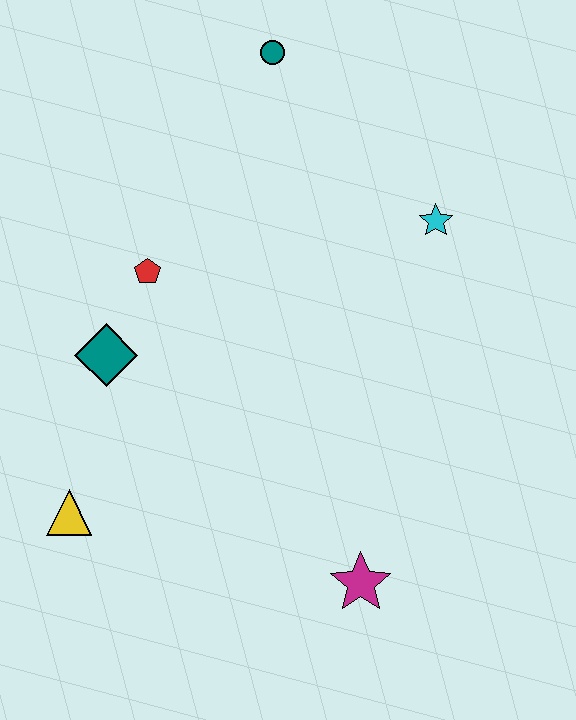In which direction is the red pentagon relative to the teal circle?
The red pentagon is below the teal circle.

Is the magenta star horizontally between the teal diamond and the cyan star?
Yes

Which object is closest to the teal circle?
The cyan star is closest to the teal circle.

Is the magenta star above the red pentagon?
No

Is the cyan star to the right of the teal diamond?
Yes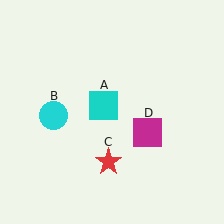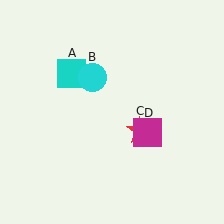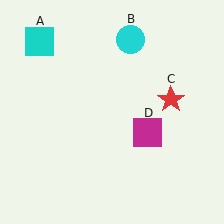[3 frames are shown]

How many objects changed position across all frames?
3 objects changed position: cyan square (object A), cyan circle (object B), red star (object C).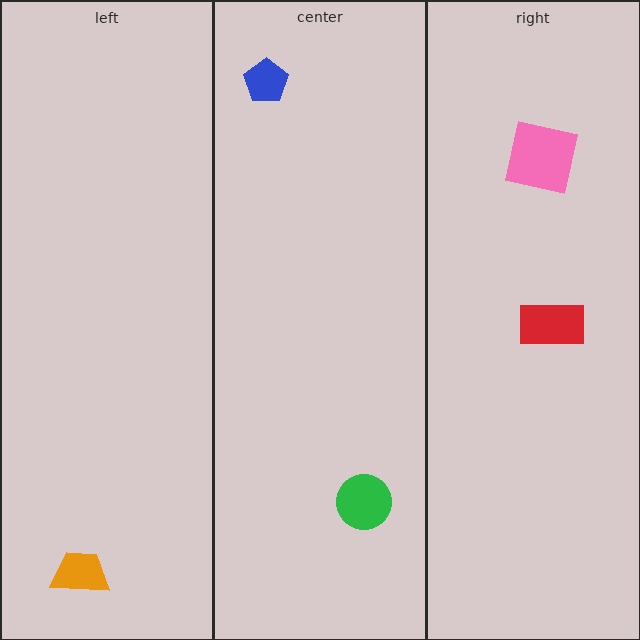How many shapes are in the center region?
2.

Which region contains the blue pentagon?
The center region.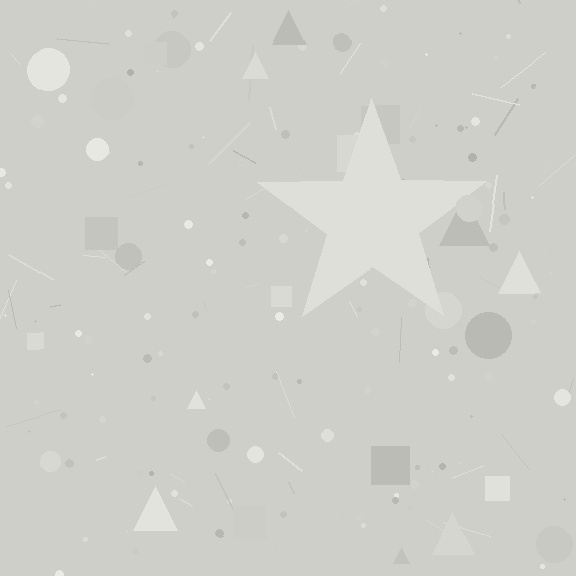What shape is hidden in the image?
A star is hidden in the image.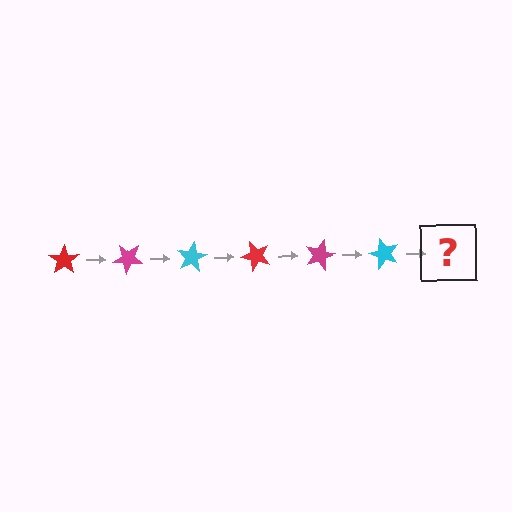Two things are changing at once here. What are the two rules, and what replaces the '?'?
The two rules are that it rotates 40 degrees each step and the color cycles through red, magenta, and cyan. The '?' should be a red star, rotated 240 degrees from the start.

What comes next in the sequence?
The next element should be a red star, rotated 240 degrees from the start.